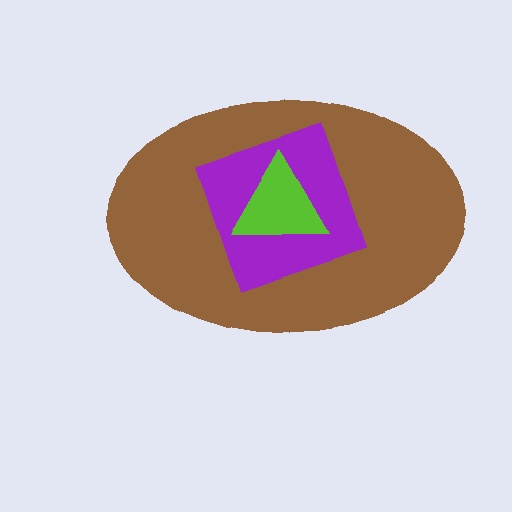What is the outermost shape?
The brown ellipse.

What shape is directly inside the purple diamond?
The lime triangle.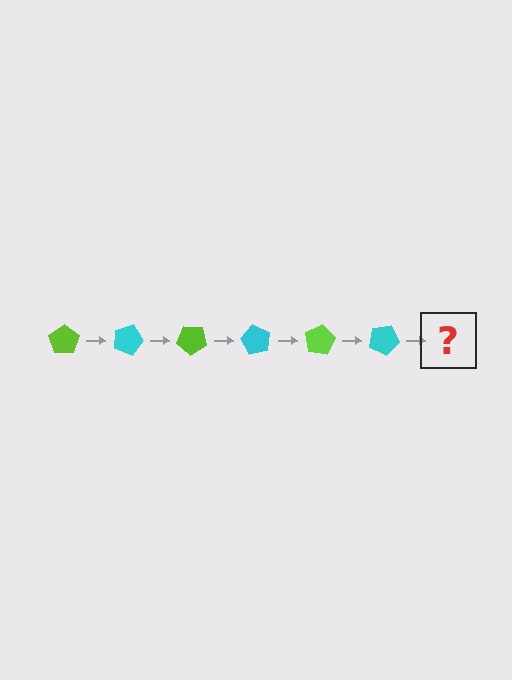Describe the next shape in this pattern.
It should be a lime pentagon, rotated 120 degrees from the start.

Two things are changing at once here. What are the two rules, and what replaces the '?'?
The two rules are that it rotates 20 degrees each step and the color cycles through lime and cyan. The '?' should be a lime pentagon, rotated 120 degrees from the start.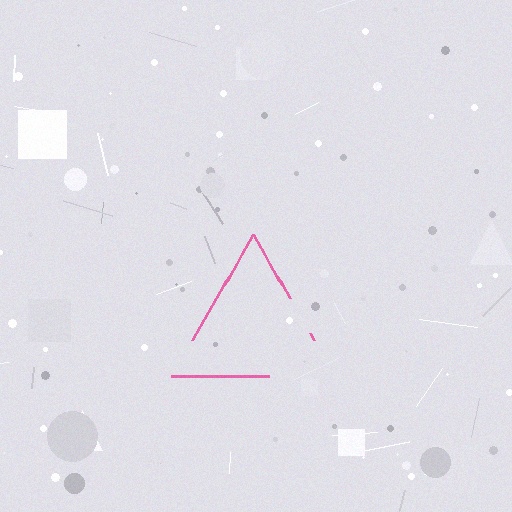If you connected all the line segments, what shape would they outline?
They would outline a triangle.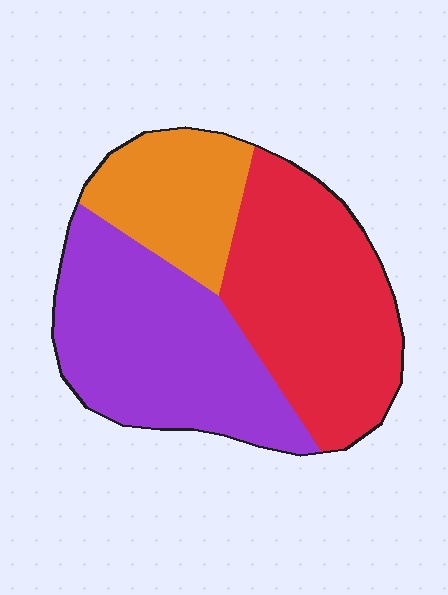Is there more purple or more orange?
Purple.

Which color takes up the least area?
Orange, at roughly 20%.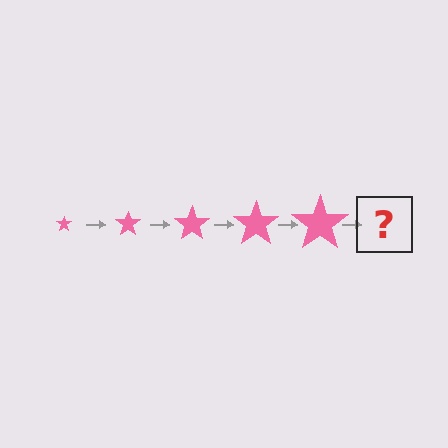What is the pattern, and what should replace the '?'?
The pattern is that the star gets progressively larger each step. The '?' should be a pink star, larger than the previous one.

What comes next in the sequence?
The next element should be a pink star, larger than the previous one.